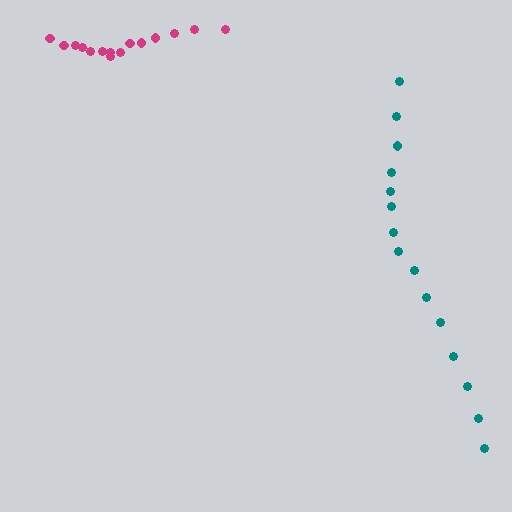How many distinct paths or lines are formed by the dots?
There are 2 distinct paths.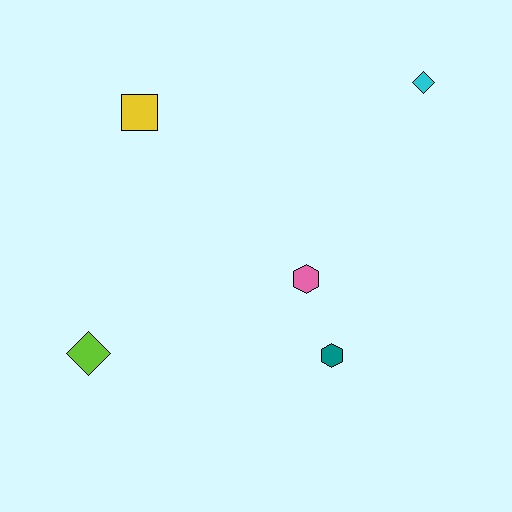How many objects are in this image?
There are 5 objects.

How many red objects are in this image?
There are no red objects.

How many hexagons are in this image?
There are 2 hexagons.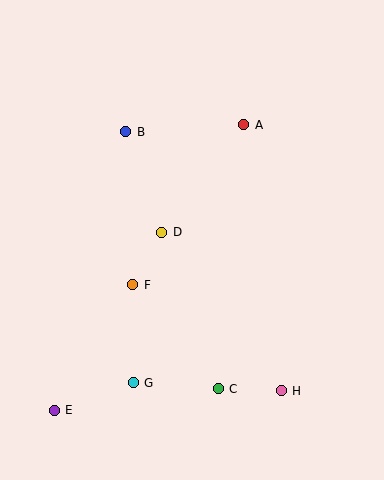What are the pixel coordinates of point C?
Point C is at (218, 389).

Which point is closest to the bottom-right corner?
Point H is closest to the bottom-right corner.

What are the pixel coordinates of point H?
Point H is at (281, 391).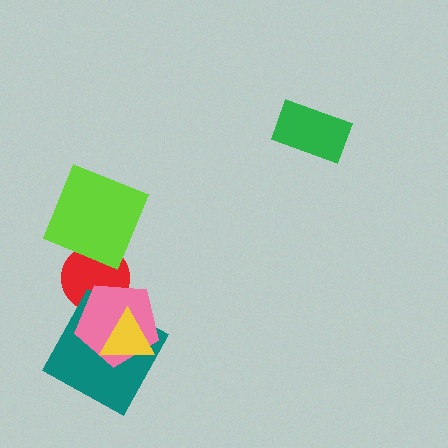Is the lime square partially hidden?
No, no other shape covers it.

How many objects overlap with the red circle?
2 objects overlap with the red circle.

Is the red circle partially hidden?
Yes, it is partially covered by another shape.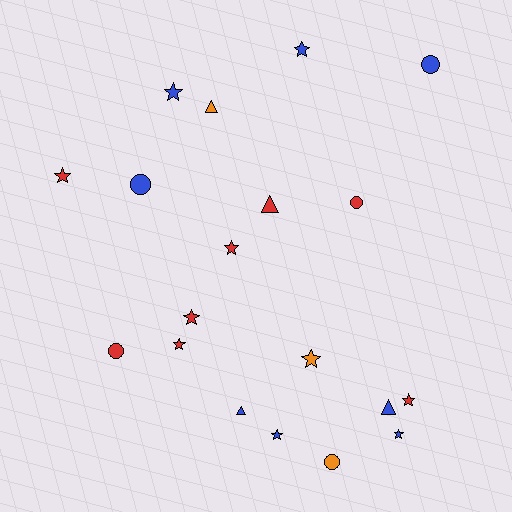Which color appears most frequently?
Red, with 8 objects.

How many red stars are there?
There are 5 red stars.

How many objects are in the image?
There are 19 objects.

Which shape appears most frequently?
Star, with 10 objects.